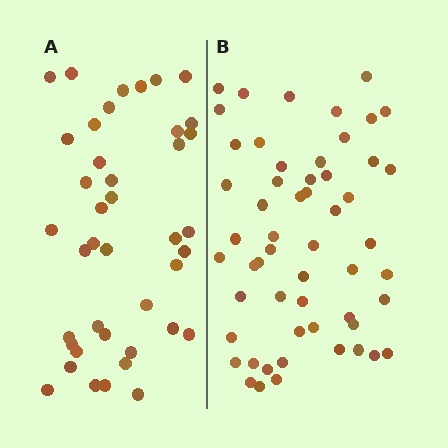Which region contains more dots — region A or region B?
Region B (the right region) has more dots.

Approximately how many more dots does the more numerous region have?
Region B has approximately 15 more dots than region A.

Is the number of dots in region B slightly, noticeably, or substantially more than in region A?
Region B has noticeably more, but not dramatically so. The ratio is roughly 1.3 to 1.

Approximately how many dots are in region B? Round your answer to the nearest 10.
About 60 dots. (The exact count is 55, which rounds to 60.)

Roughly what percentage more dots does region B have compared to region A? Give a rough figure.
About 35% more.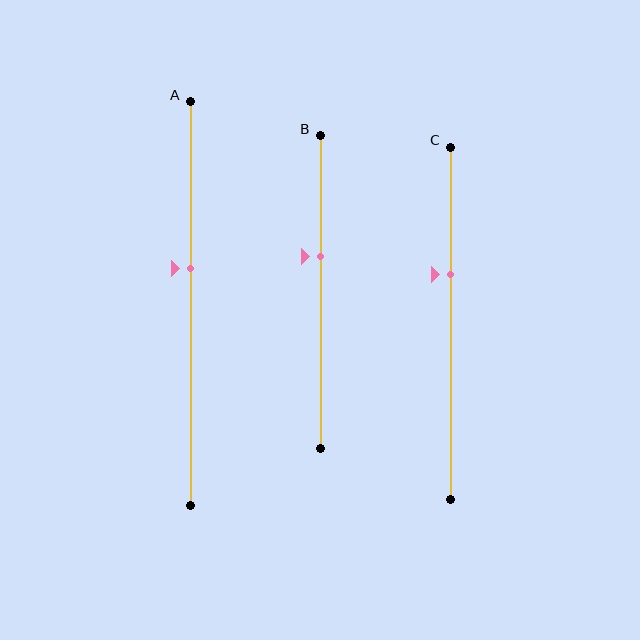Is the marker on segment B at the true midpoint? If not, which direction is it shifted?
No, the marker on segment B is shifted upward by about 11% of the segment length.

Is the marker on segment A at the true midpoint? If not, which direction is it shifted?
No, the marker on segment A is shifted upward by about 9% of the segment length.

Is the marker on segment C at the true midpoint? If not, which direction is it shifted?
No, the marker on segment C is shifted upward by about 14% of the segment length.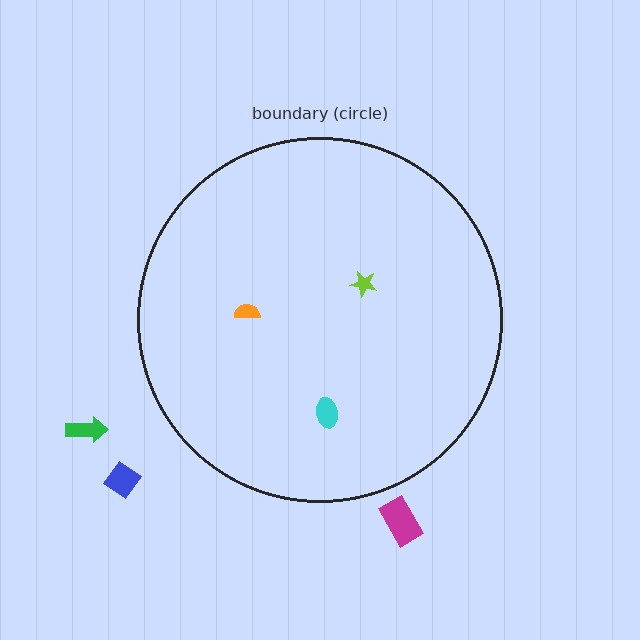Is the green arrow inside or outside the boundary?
Outside.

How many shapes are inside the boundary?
3 inside, 3 outside.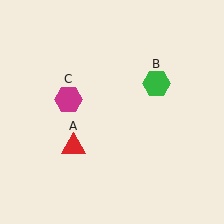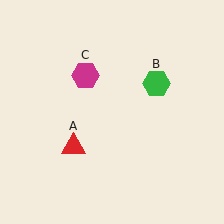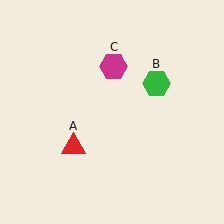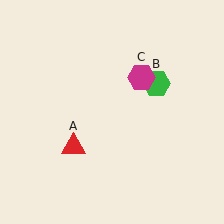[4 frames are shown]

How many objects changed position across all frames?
1 object changed position: magenta hexagon (object C).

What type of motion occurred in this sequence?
The magenta hexagon (object C) rotated clockwise around the center of the scene.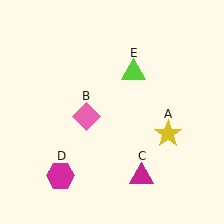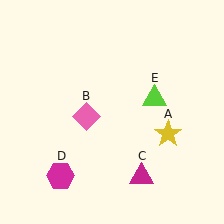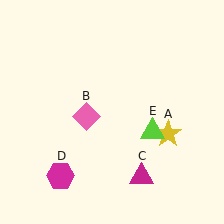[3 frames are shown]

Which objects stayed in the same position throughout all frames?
Yellow star (object A) and pink diamond (object B) and magenta triangle (object C) and magenta hexagon (object D) remained stationary.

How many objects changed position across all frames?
1 object changed position: lime triangle (object E).